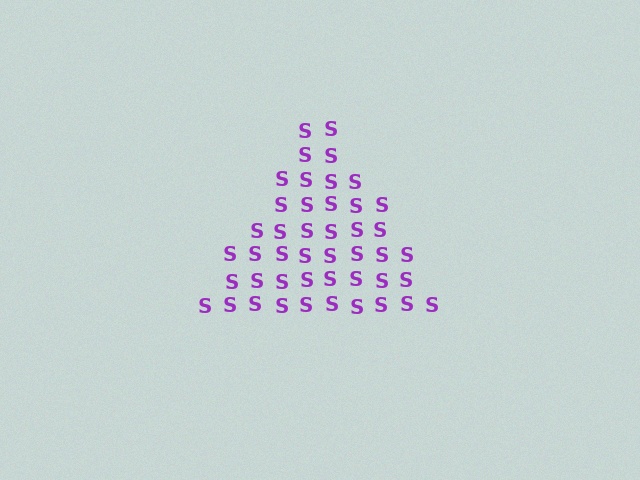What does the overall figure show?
The overall figure shows a triangle.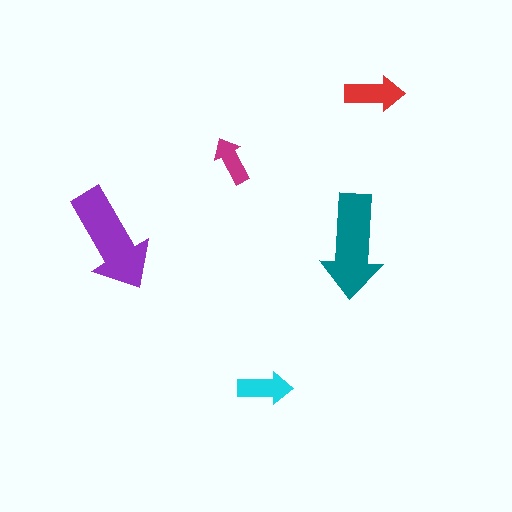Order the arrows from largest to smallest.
the purple one, the teal one, the red one, the cyan one, the magenta one.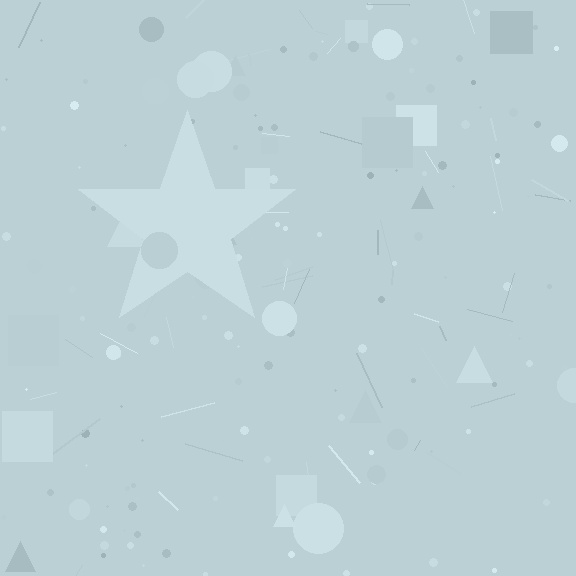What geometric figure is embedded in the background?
A star is embedded in the background.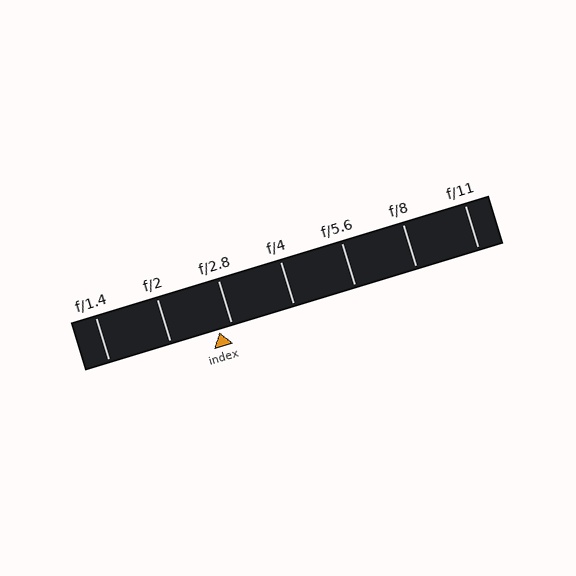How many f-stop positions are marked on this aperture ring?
There are 7 f-stop positions marked.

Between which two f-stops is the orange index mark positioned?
The index mark is between f/2 and f/2.8.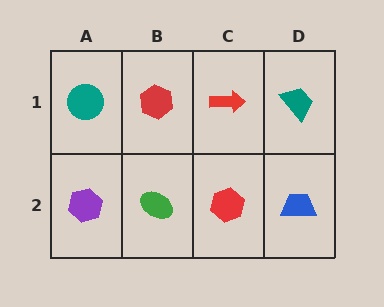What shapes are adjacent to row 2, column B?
A red hexagon (row 1, column B), a purple hexagon (row 2, column A), a red hexagon (row 2, column C).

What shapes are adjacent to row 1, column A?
A purple hexagon (row 2, column A), a red hexagon (row 1, column B).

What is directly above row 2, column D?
A teal trapezoid.